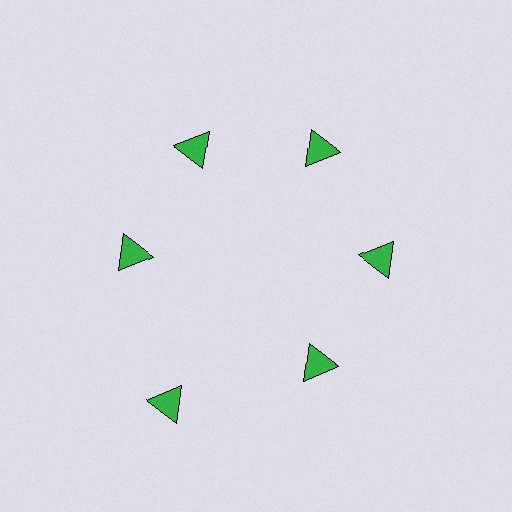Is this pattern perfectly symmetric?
No. The 6 green triangles are arranged in a ring, but one element near the 7 o'clock position is pushed outward from the center, breaking the 6-fold rotational symmetry.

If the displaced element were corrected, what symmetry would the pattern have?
It would have 6-fold rotational symmetry — the pattern would map onto itself every 60 degrees.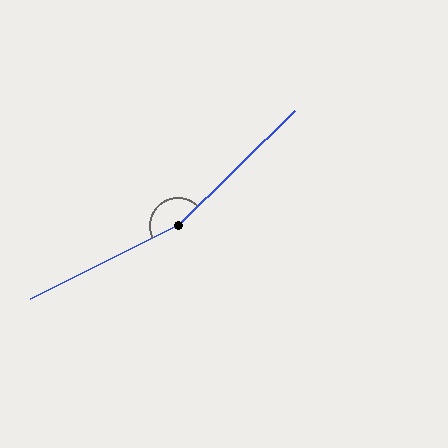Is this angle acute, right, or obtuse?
It is obtuse.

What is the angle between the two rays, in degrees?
Approximately 162 degrees.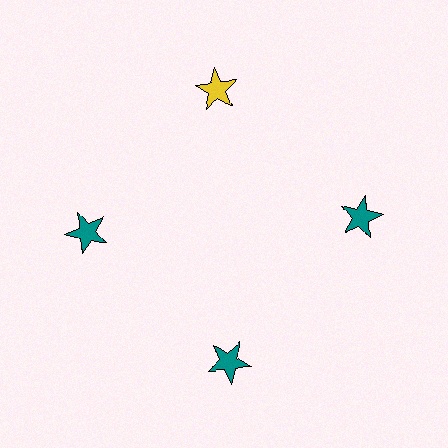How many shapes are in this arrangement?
There are 4 shapes arranged in a ring pattern.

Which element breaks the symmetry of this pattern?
The yellow star at roughly the 12 o'clock position breaks the symmetry. All other shapes are teal stars.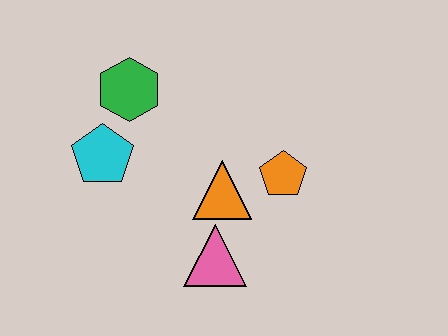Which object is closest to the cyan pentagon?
The green hexagon is closest to the cyan pentagon.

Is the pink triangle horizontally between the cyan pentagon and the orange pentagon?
Yes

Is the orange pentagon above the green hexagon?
No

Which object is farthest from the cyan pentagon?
The orange pentagon is farthest from the cyan pentagon.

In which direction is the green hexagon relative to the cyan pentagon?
The green hexagon is above the cyan pentagon.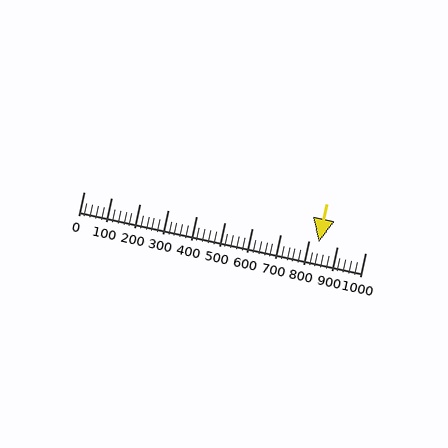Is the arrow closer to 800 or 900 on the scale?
The arrow is closer to 800.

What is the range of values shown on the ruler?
The ruler shows values from 0 to 1000.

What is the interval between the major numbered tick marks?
The major tick marks are spaced 100 units apart.